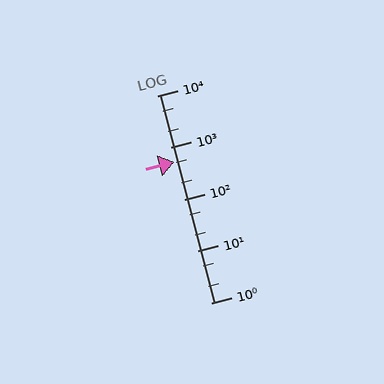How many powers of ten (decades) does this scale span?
The scale spans 4 decades, from 1 to 10000.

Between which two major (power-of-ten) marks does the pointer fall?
The pointer is between 100 and 1000.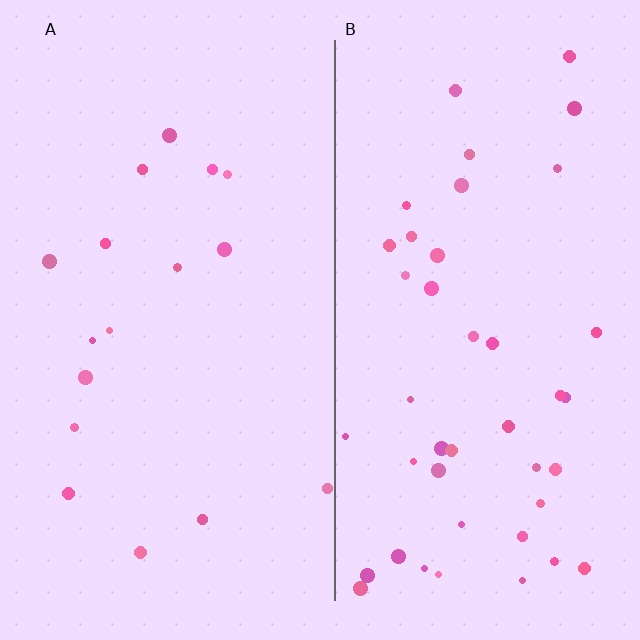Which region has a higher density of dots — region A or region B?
B (the right).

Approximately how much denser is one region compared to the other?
Approximately 2.6× — region B over region A.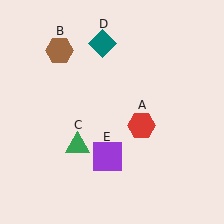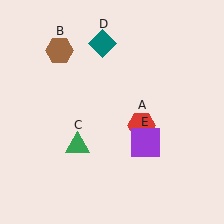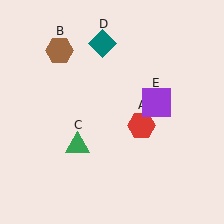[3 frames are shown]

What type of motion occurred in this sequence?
The purple square (object E) rotated counterclockwise around the center of the scene.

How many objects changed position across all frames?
1 object changed position: purple square (object E).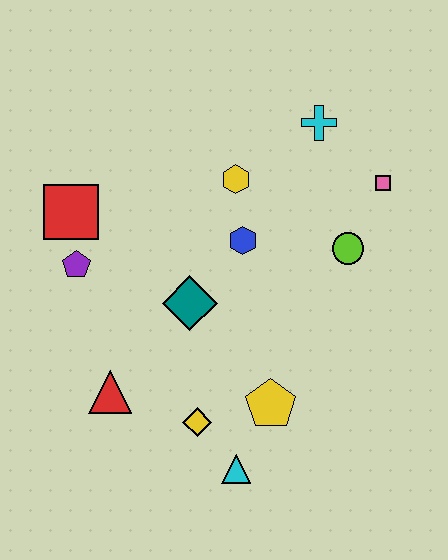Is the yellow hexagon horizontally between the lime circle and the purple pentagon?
Yes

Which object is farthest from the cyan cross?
The cyan triangle is farthest from the cyan cross.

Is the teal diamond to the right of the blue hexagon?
No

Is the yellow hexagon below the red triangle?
No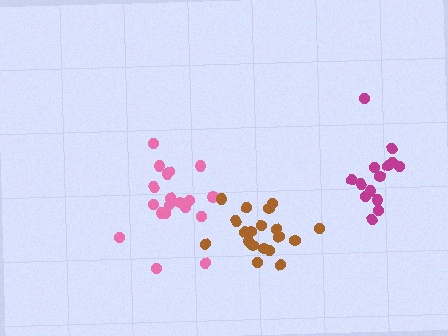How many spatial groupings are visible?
There are 3 spatial groupings.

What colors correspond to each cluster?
The clusters are colored: pink, magenta, brown.